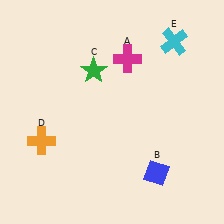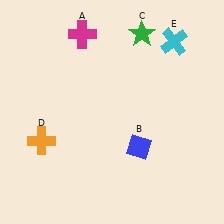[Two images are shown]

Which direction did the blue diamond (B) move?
The blue diamond (B) moved up.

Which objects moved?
The objects that moved are: the magenta cross (A), the blue diamond (B), the green star (C).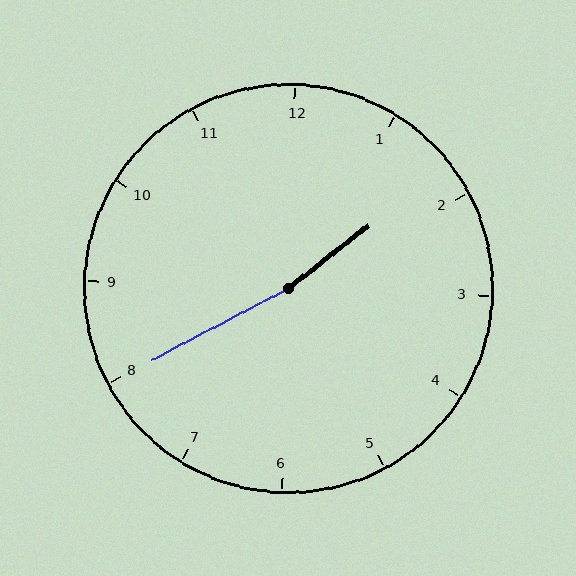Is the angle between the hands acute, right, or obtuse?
It is obtuse.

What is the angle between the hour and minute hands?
Approximately 170 degrees.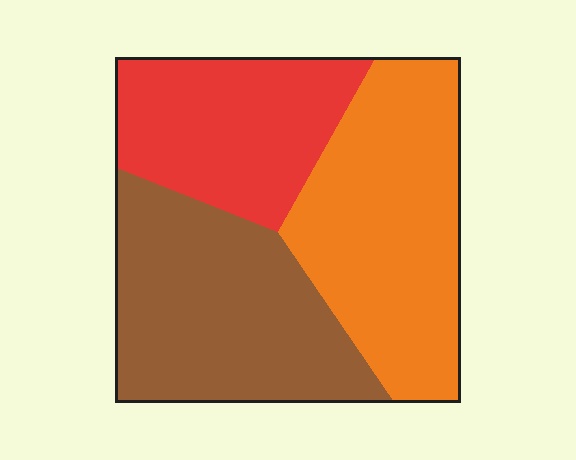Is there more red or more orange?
Orange.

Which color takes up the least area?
Red, at roughly 25%.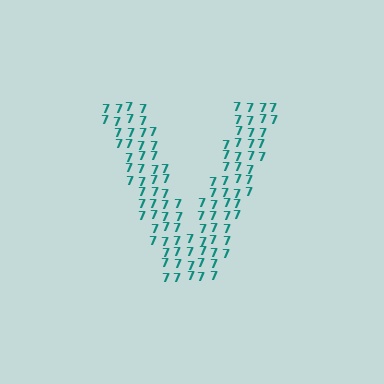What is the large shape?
The large shape is the letter V.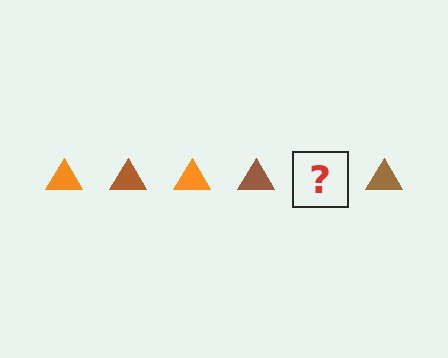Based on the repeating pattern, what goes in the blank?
The blank should be an orange triangle.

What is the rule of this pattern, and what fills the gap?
The rule is that the pattern cycles through orange, brown triangles. The gap should be filled with an orange triangle.